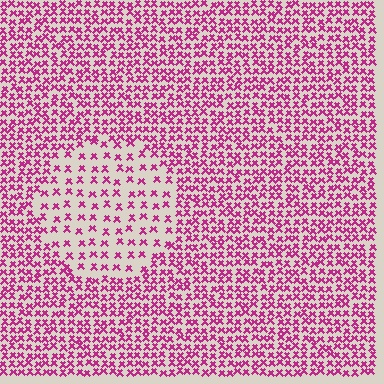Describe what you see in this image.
The image contains small magenta elements arranged at two different densities. A circle-shaped region is visible where the elements are less densely packed than the surrounding area.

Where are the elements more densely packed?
The elements are more densely packed outside the circle boundary.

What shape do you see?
I see a circle.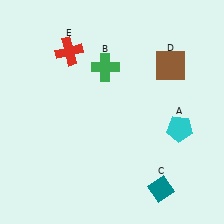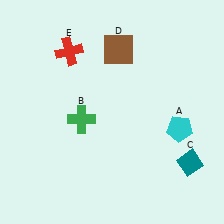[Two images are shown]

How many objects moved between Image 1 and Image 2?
3 objects moved between the two images.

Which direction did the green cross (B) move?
The green cross (B) moved down.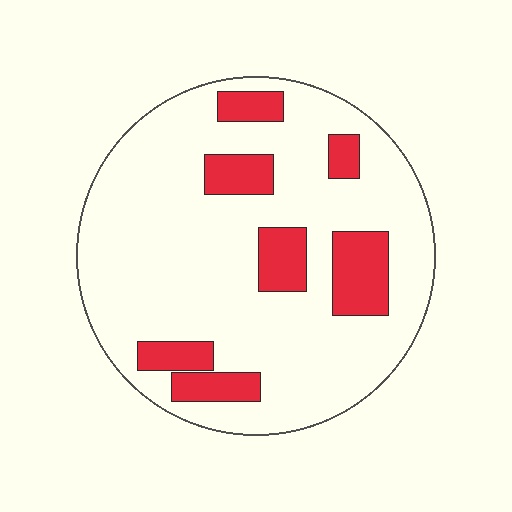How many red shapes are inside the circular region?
7.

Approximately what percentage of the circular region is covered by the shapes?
Approximately 20%.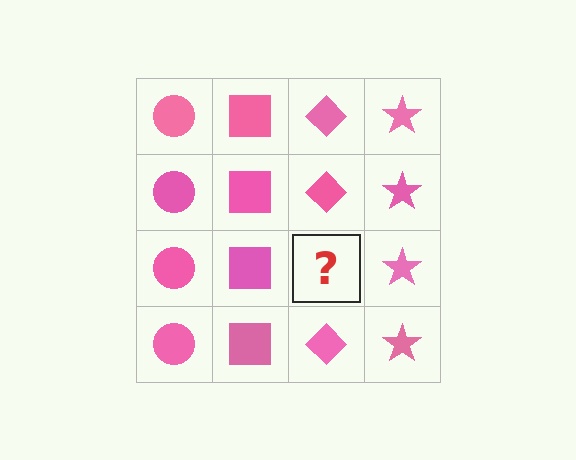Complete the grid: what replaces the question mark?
The question mark should be replaced with a pink diamond.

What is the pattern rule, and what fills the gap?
The rule is that each column has a consistent shape. The gap should be filled with a pink diamond.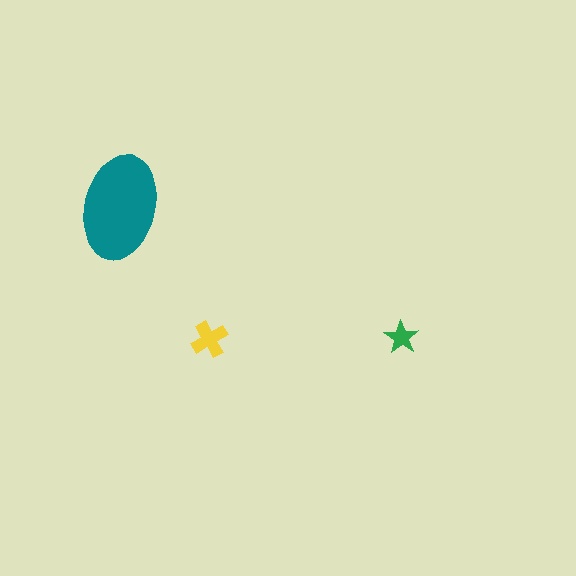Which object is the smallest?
The green star.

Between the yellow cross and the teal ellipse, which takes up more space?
The teal ellipse.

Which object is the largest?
The teal ellipse.